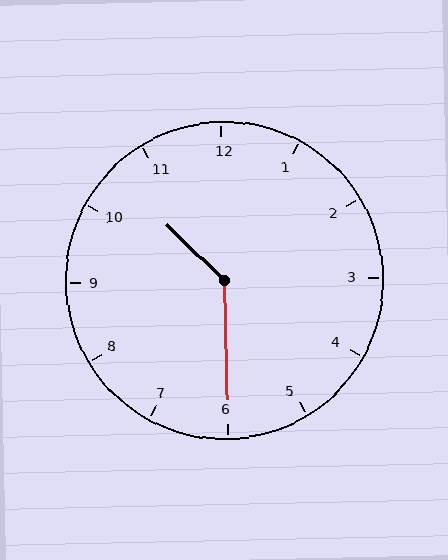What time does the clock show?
10:30.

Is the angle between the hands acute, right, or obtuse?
It is obtuse.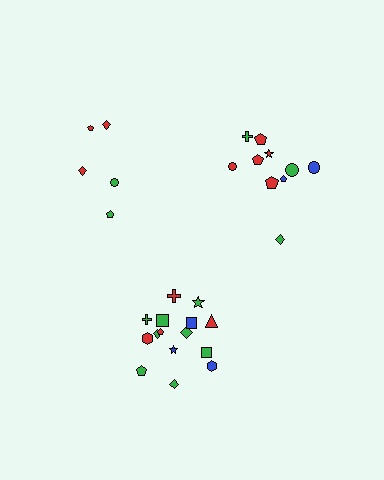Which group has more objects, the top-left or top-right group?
The top-right group.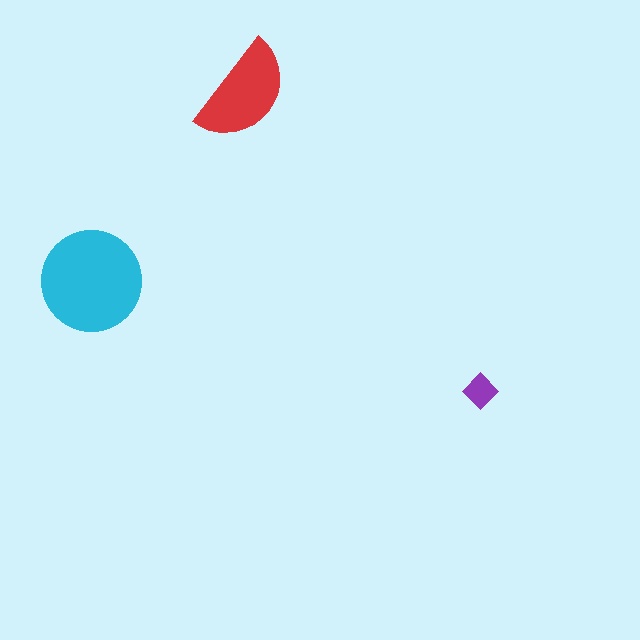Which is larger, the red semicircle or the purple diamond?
The red semicircle.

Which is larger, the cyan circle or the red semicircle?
The cyan circle.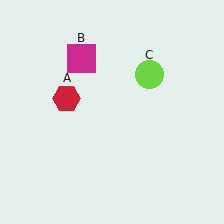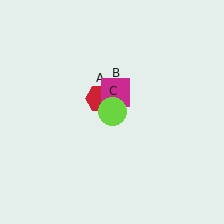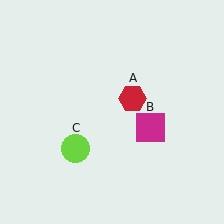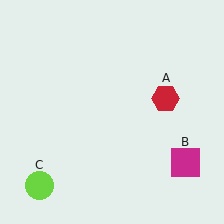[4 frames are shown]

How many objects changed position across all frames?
3 objects changed position: red hexagon (object A), magenta square (object B), lime circle (object C).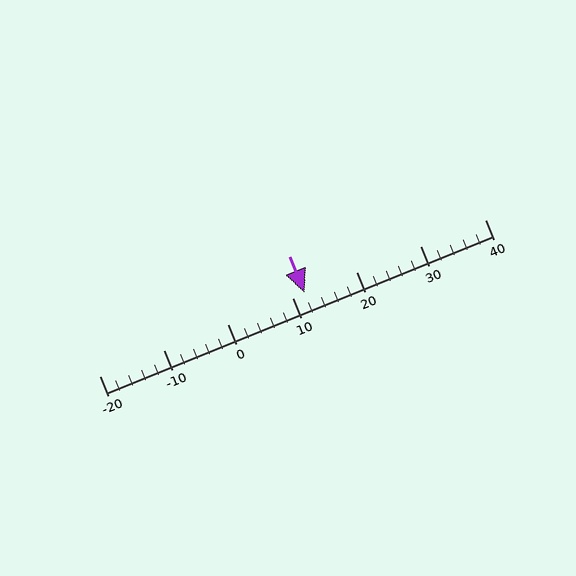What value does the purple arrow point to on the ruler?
The purple arrow points to approximately 12.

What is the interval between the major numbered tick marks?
The major tick marks are spaced 10 units apart.